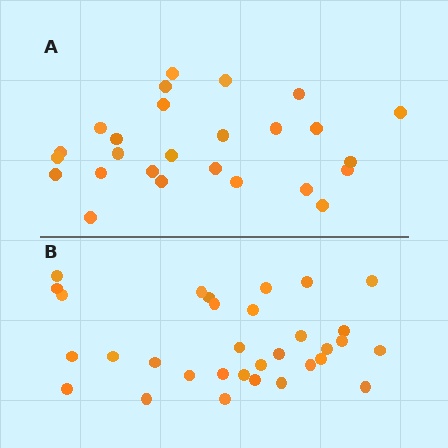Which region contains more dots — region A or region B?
Region B (the bottom region) has more dots.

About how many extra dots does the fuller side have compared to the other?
Region B has about 6 more dots than region A.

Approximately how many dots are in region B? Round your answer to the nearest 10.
About 30 dots. (The exact count is 32, which rounds to 30.)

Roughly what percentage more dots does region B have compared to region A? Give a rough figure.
About 25% more.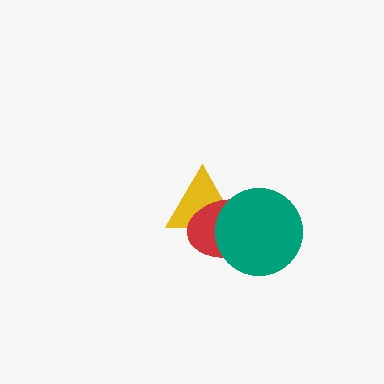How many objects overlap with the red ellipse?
2 objects overlap with the red ellipse.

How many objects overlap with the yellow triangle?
2 objects overlap with the yellow triangle.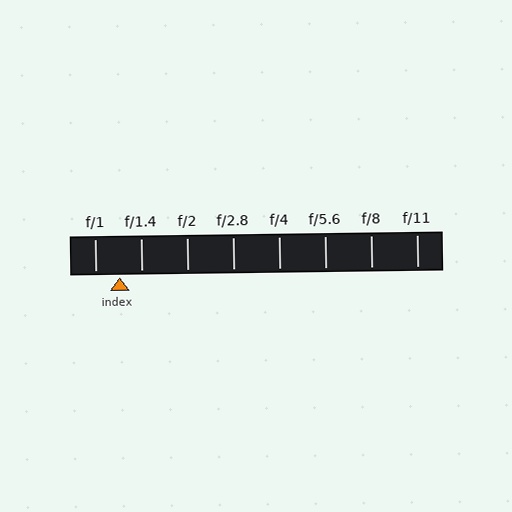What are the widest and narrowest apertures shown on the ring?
The widest aperture shown is f/1 and the narrowest is f/11.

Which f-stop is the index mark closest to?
The index mark is closest to f/1.4.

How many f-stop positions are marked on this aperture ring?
There are 8 f-stop positions marked.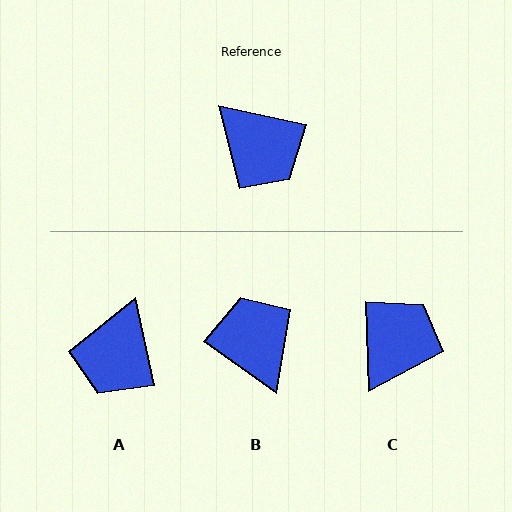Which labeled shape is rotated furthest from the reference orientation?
B, about 157 degrees away.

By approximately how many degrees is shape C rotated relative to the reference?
Approximately 104 degrees counter-clockwise.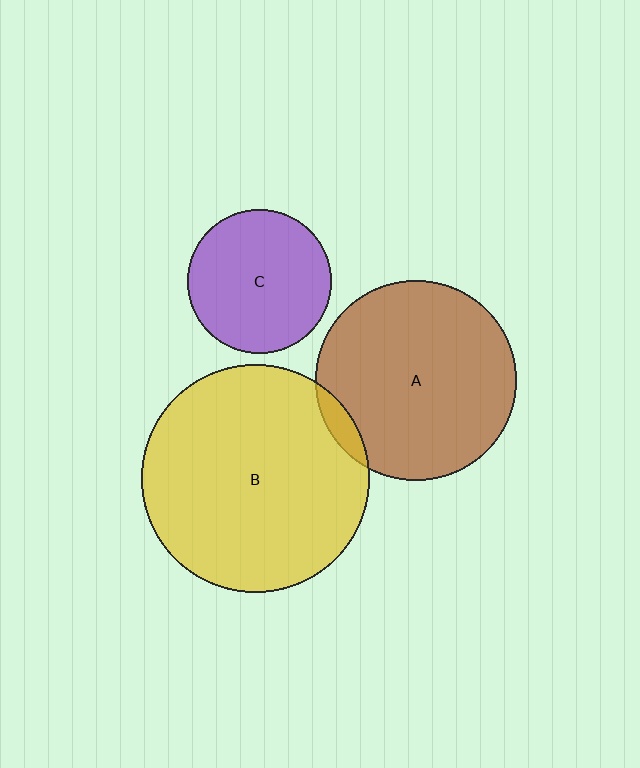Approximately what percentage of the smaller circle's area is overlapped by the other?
Approximately 5%.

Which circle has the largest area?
Circle B (yellow).